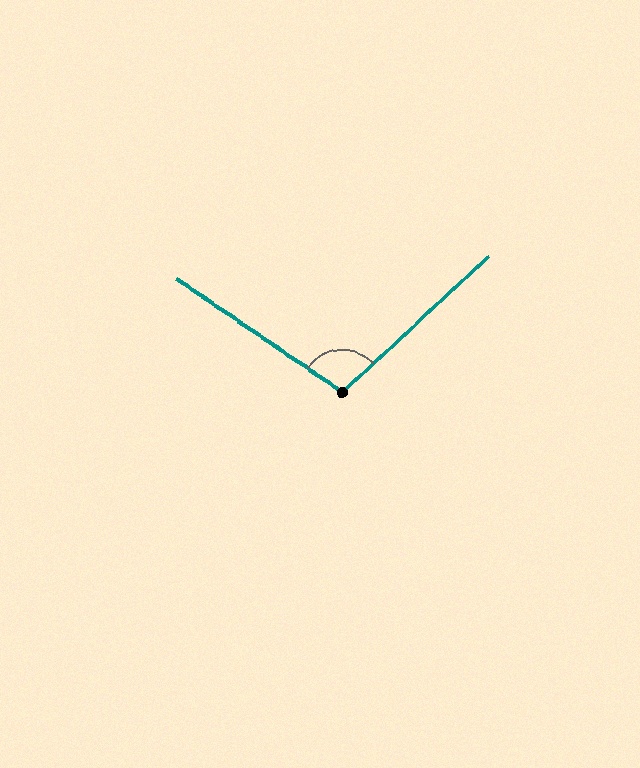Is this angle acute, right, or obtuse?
It is obtuse.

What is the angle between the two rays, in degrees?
Approximately 103 degrees.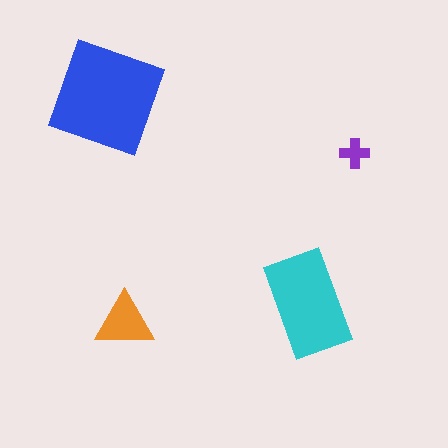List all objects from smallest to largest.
The purple cross, the orange triangle, the cyan rectangle, the blue diamond.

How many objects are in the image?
There are 4 objects in the image.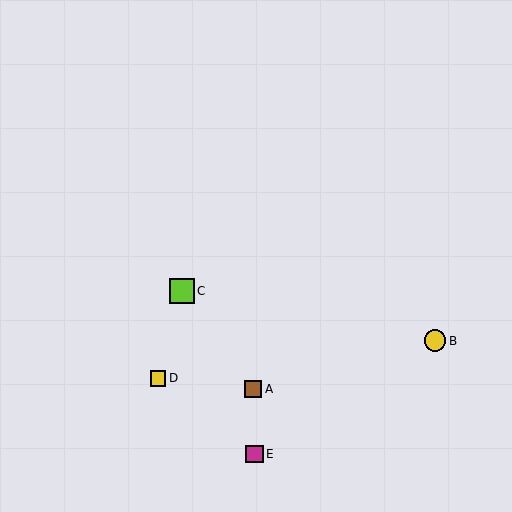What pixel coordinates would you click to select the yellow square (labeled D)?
Click at (158, 378) to select the yellow square D.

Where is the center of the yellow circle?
The center of the yellow circle is at (435, 341).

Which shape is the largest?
The lime square (labeled C) is the largest.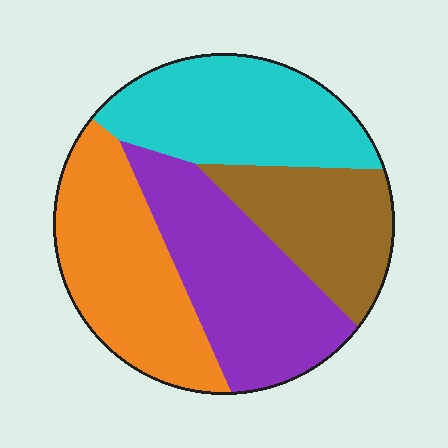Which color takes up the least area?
Brown, at roughly 20%.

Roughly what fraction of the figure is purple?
Purple covers about 30% of the figure.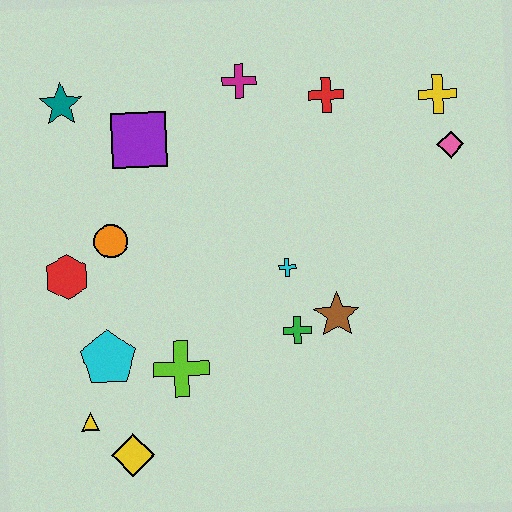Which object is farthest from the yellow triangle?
The yellow cross is farthest from the yellow triangle.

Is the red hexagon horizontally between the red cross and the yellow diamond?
No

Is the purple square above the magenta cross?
No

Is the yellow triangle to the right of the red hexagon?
Yes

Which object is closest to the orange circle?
The red hexagon is closest to the orange circle.